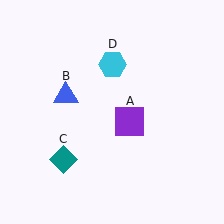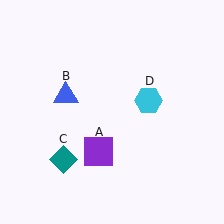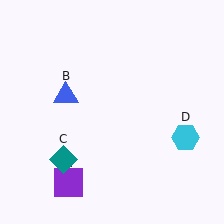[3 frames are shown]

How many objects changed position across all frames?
2 objects changed position: purple square (object A), cyan hexagon (object D).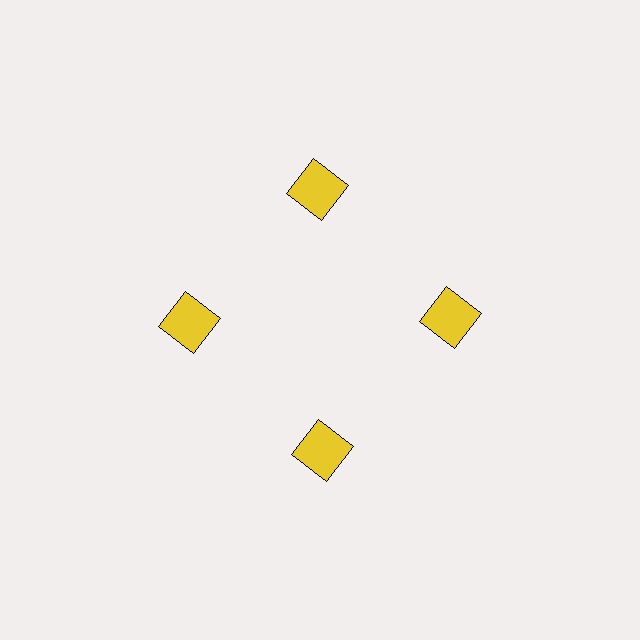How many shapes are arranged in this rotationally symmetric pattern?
There are 4 shapes, arranged in 4 groups of 1.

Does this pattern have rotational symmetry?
Yes, this pattern has 4-fold rotational symmetry. It looks the same after rotating 90 degrees around the center.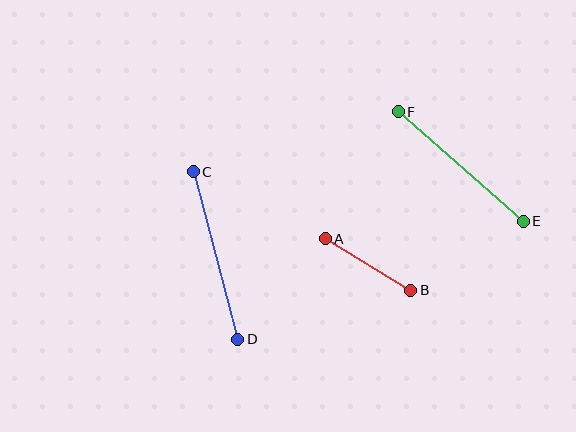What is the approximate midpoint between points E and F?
The midpoint is at approximately (461, 167) pixels.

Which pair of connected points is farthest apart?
Points C and D are farthest apart.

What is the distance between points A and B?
The distance is approximately 99 pixels.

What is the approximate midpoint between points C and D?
The midpoint is at approximately (216, 255) pixels.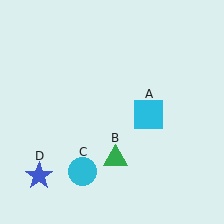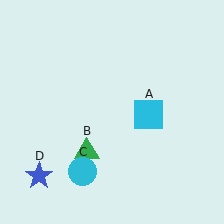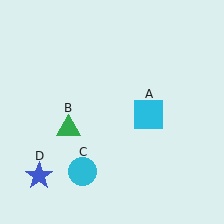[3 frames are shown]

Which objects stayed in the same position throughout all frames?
Cyan square (object A) and cyan circle (object C) and blue star (object D) remained stationary.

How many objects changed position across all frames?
1 object changed position: green triangle (object B).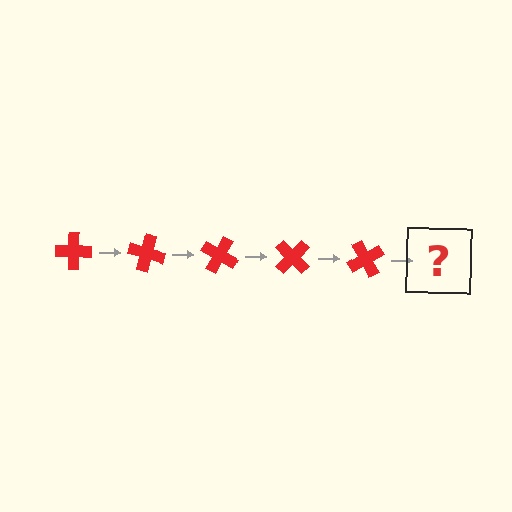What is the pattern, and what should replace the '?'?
The pattern is that the cross rotates 15 degrees each step. The '?' should be a red cross rotated 75 degrees.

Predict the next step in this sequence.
The next step is a red cross rotated 75 degrees.